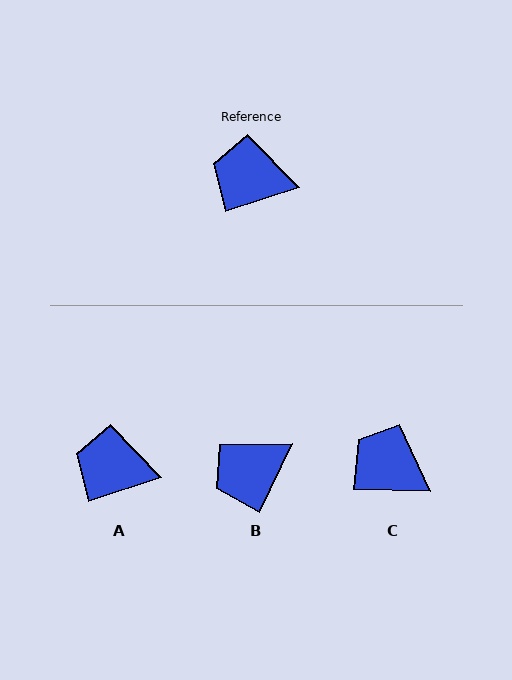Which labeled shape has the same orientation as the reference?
A.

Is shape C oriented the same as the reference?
No, it is off by about 20 degrees.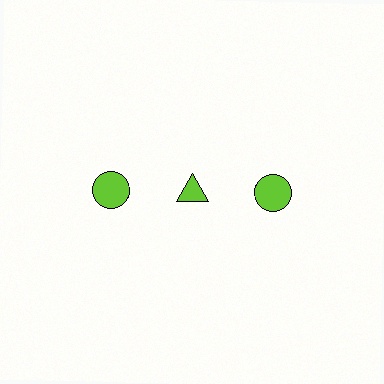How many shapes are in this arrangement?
There are 3 shapes arranged in a grid pattern.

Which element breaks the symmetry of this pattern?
The lime triangle in the top row, second from left column breaks the symmetry. All other shapes are lime circles.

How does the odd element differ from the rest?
It has a different shape: triangle instead of circle.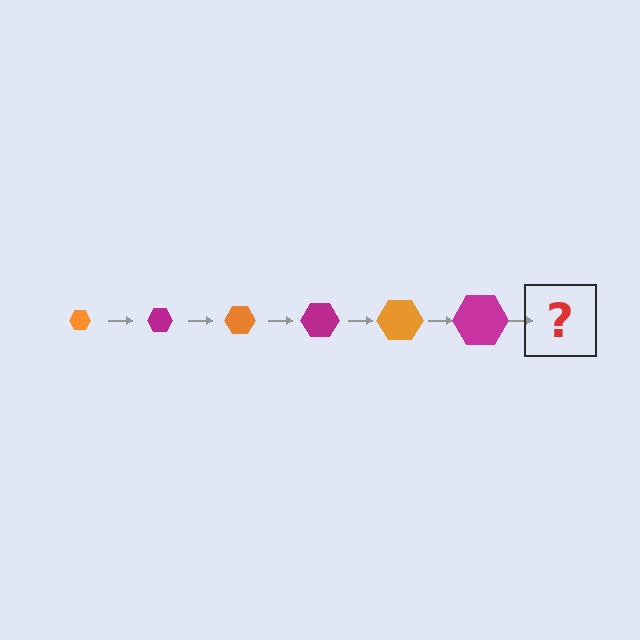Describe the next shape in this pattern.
It should be an orange hexagon, larger than the previous one.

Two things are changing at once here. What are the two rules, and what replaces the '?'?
The two rules are that the hexagon grows larger each step and the color cycles through orange and magenta. The '?' should be an orange hexagon, larger than the previous one.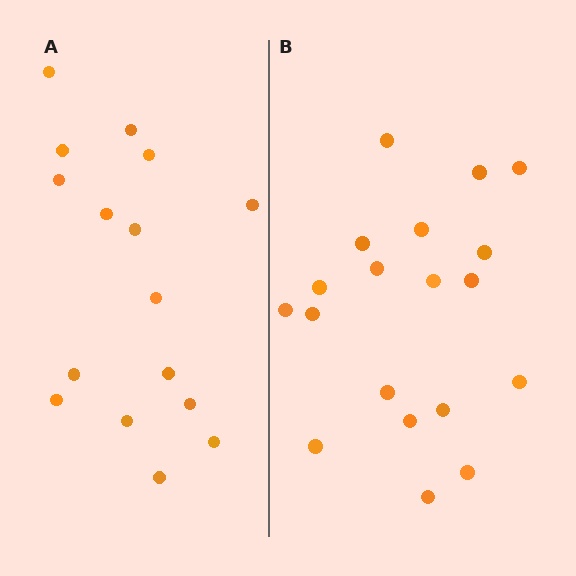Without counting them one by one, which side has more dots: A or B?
Region B (the right region) has more dots.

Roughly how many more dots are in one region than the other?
Region B has just a few more — roughly 2 or 3 more dots than region A.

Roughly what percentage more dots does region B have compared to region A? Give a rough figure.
About 20% more.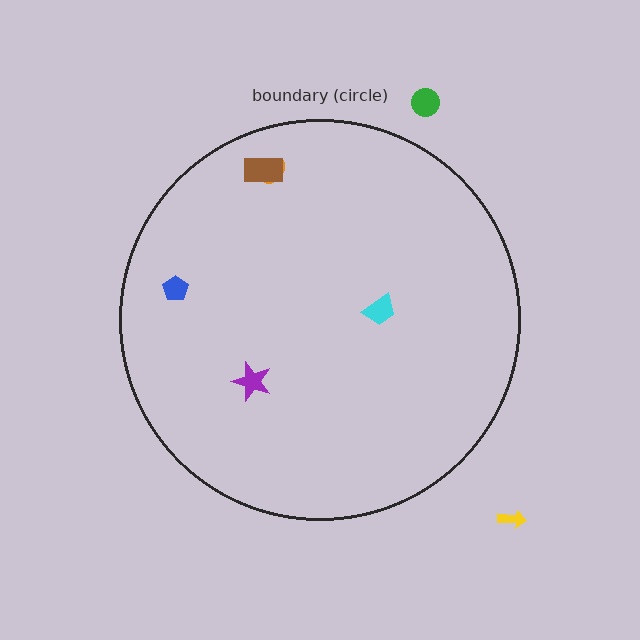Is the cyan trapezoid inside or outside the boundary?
Inside.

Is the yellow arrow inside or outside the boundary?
Outside.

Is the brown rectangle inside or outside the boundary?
Inside.